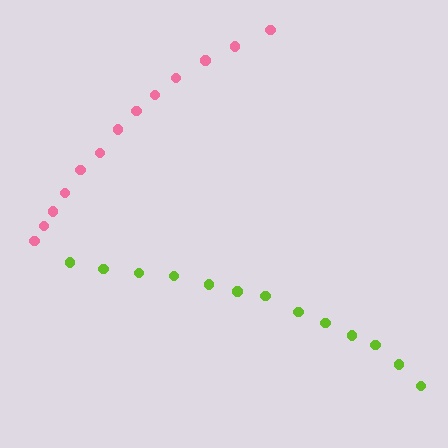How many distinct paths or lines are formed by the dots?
There are 2 distinct paths.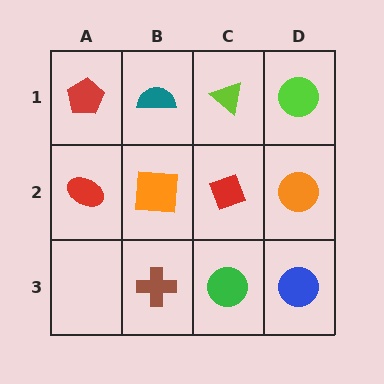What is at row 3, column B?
A brown cross.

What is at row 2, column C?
A red diamond.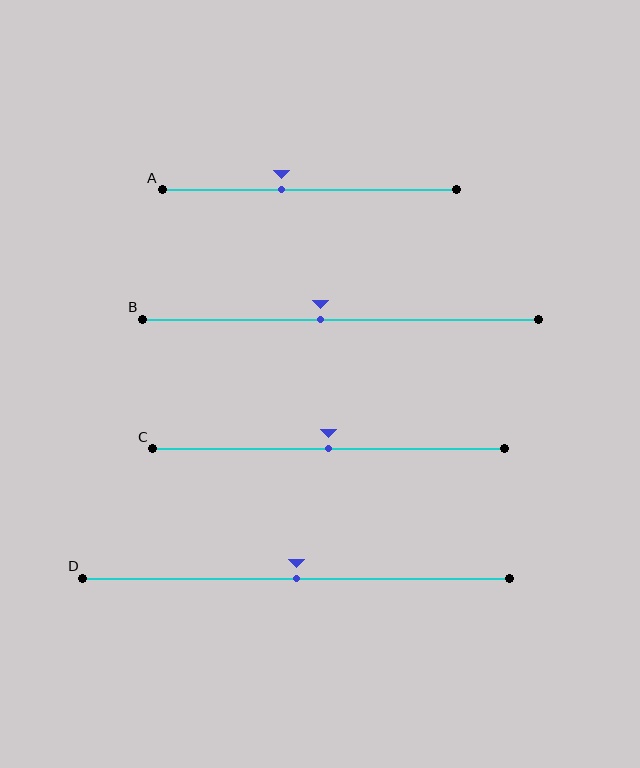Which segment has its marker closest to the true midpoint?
Segment C has its marker closest to the true midpoint.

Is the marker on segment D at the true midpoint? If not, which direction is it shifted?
Yes, the marker on segment D is at the true midpoint.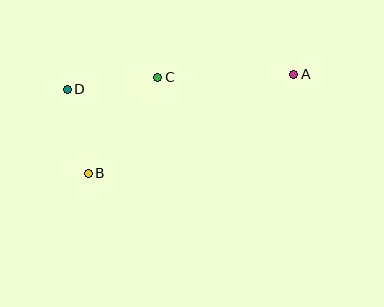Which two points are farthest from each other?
Points A and B are farthest from each other.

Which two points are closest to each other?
Points B and D are closest to each other.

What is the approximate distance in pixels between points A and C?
The distance between A and C is approximately 136 pixels.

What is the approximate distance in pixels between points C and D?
The distance between C and D is approximately 91 pixels.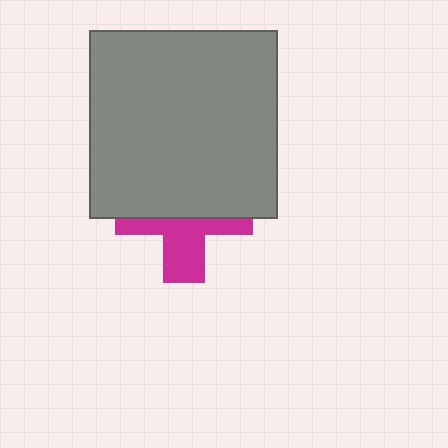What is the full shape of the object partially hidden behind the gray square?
The partially hidden object is a magenta cross.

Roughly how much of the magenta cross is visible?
A small part of it is visible (roughly 43%).